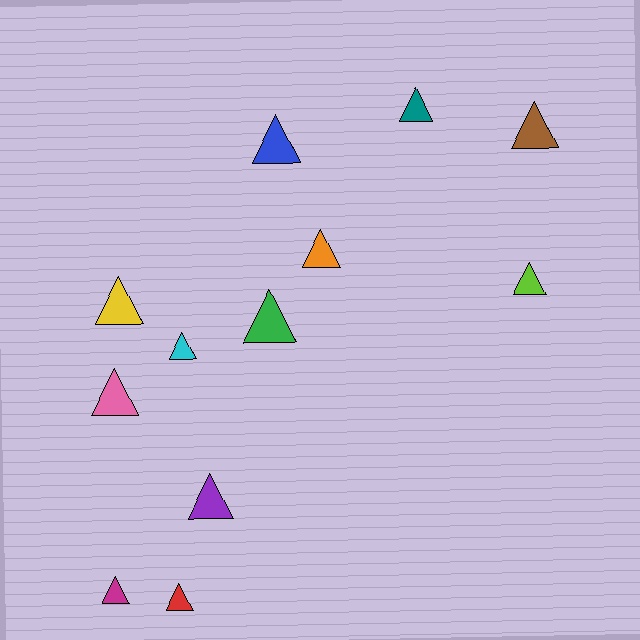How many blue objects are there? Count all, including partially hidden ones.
There is 1 blue object.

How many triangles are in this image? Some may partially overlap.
There are 12 triangles.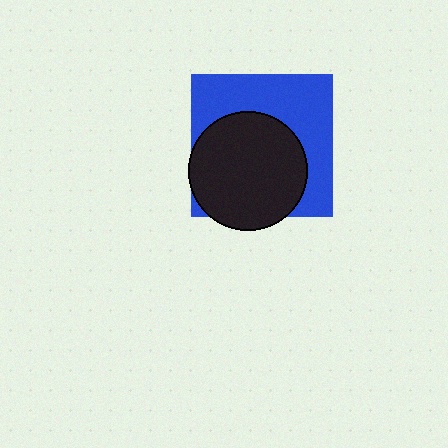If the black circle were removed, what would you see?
You would see the complete blue square.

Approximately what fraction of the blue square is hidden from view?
Roughly 51% of the blue square is hidden behind the black circle.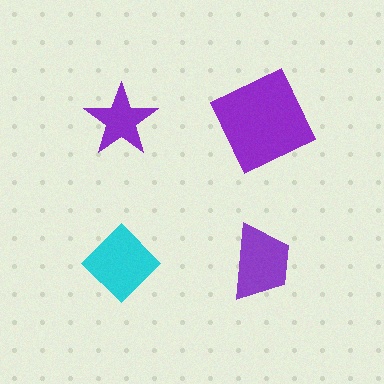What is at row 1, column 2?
A purple square.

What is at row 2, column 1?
A cyan diamond.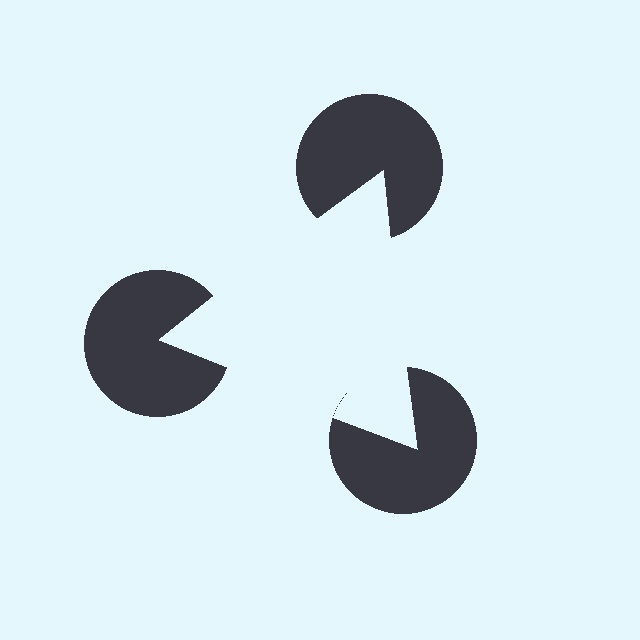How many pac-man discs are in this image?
There are 3 — one at each vertex of the illusory triangle.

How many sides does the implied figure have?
3 sides.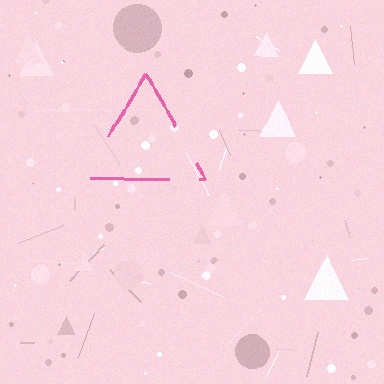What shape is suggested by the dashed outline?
The dashed outline suggests a triangle.